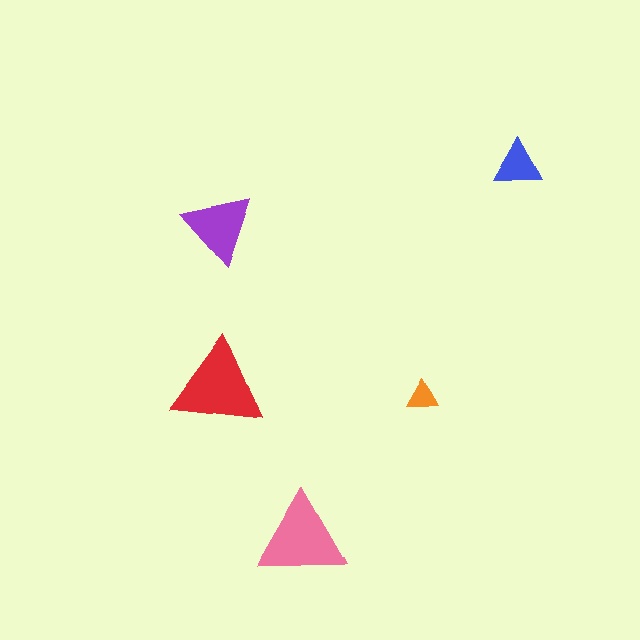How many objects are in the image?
There are 5 objects in the image.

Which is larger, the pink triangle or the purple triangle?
The pink one.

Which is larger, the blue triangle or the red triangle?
The red one.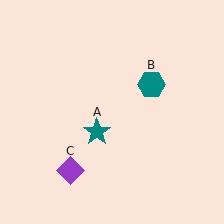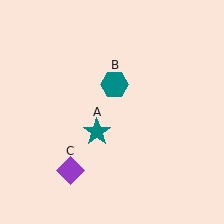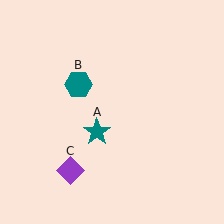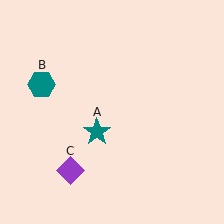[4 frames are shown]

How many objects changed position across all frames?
1 object changed position: teal hexagon (object B).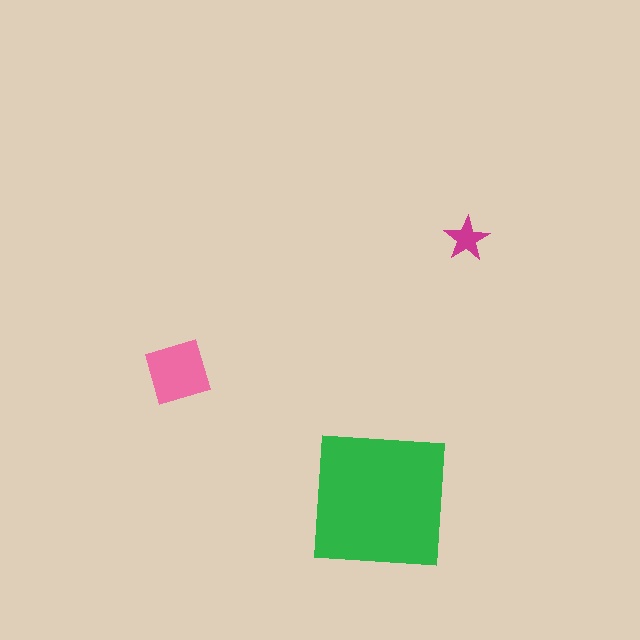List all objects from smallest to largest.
The magenta star, the pink diamond, the green square.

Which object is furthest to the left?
The pink diamond is leftmost.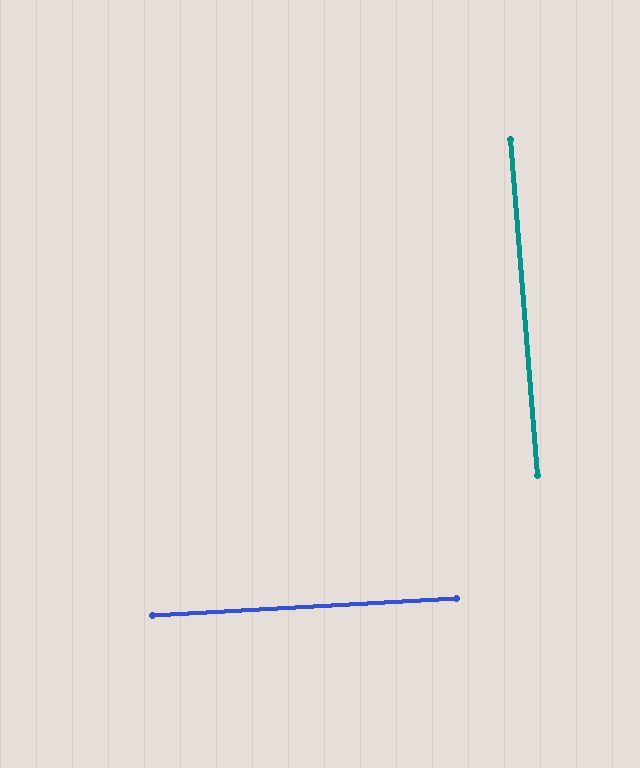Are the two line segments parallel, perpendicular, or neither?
Perpendicular — they meet at approximately 88°.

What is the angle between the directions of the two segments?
Approximately 88 degrees.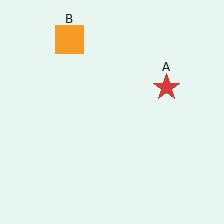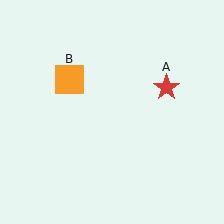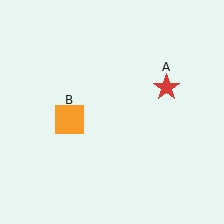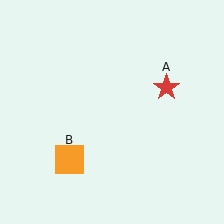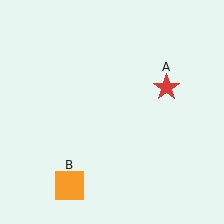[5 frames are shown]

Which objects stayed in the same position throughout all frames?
Red star (object A) remained stationary.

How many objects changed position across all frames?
1 object changed position: orange square (object B).